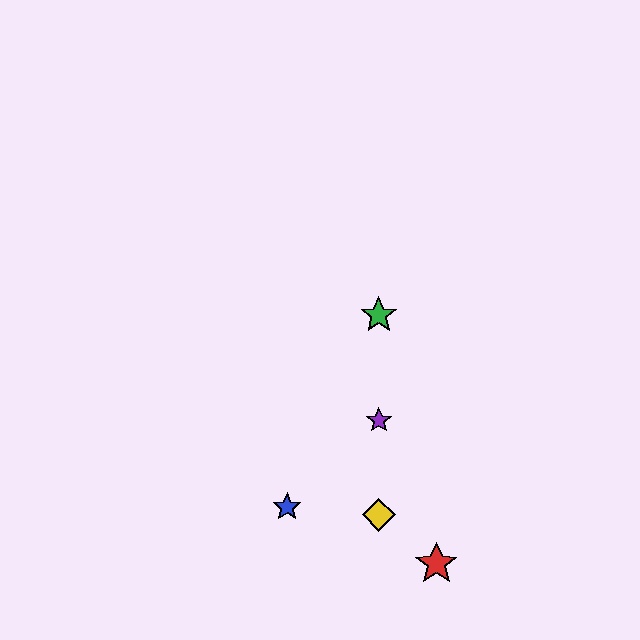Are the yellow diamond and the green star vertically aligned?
Yes, both are at x≈379.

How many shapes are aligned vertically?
3 shapes (the green star, the yellow diamond, the purple star) are aligned vertically.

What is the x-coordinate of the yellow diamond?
The yellow diamond is at x≈379.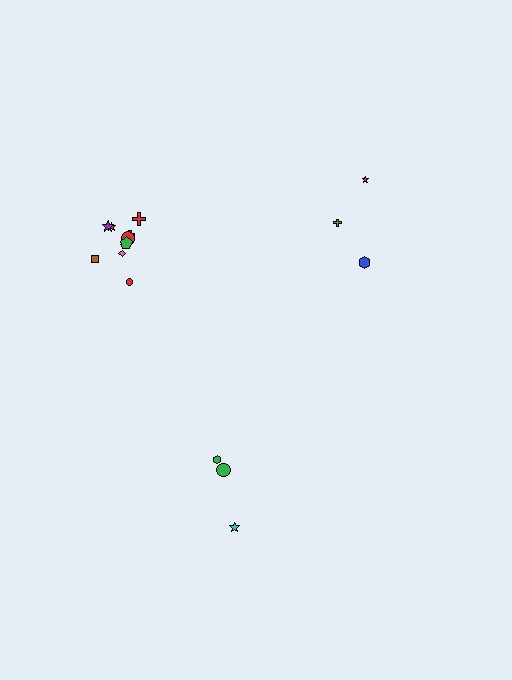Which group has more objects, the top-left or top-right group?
The top-left group.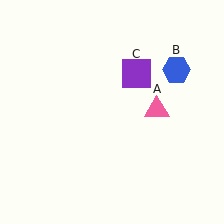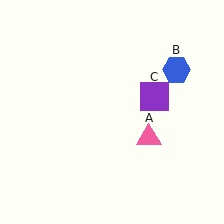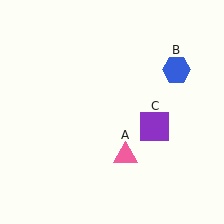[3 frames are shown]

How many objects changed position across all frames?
2 objects changed position: pink triangle (object A), purple square (object C).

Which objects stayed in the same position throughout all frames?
Blue hexagon (object B) remained stationary.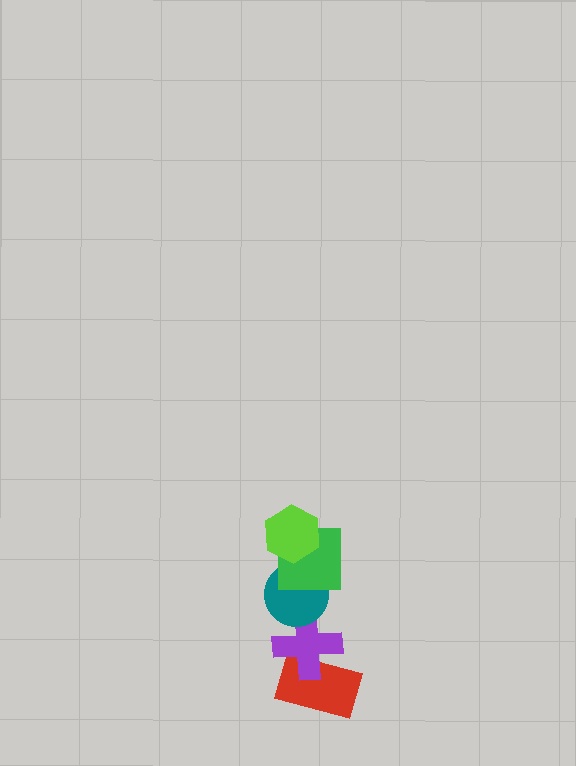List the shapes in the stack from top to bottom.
From top to bottom: the lime hexagon, the green square, the teal circle, the purple cross, the red rectangle.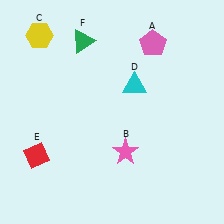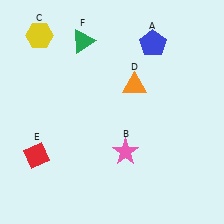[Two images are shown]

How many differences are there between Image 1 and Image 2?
There are 2 differences between the two images.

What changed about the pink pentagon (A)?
In Image 1, A is pink. In Image 2, it changed to blue.